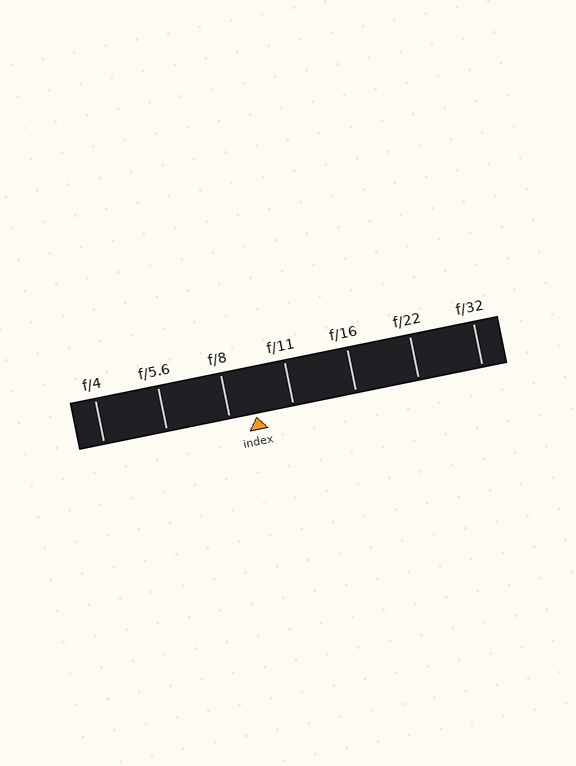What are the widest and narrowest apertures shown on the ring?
The widest aperture shown is f/4 and the narrowest is f/32.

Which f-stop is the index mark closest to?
The index mark is closest to f/8.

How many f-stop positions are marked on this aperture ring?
There are 7 f-stop positions marked.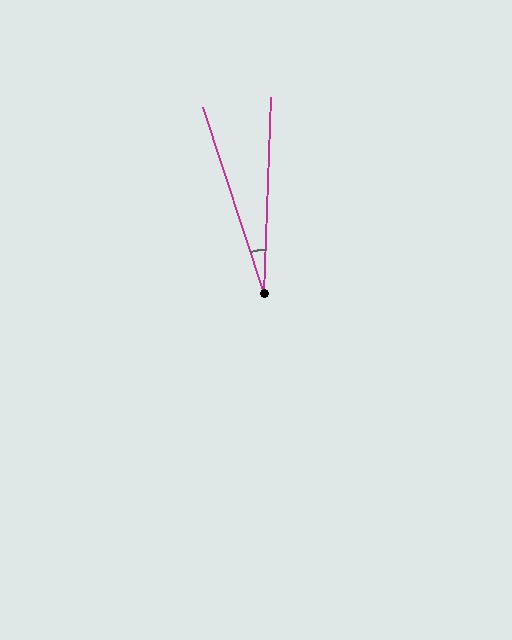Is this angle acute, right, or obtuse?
It is acute.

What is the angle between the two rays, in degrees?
Approximately 20 degrees.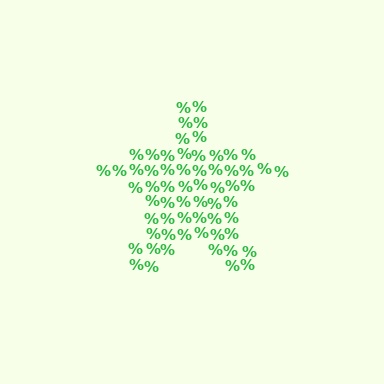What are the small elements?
The small elements are percent signs.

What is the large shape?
The large shape is a star.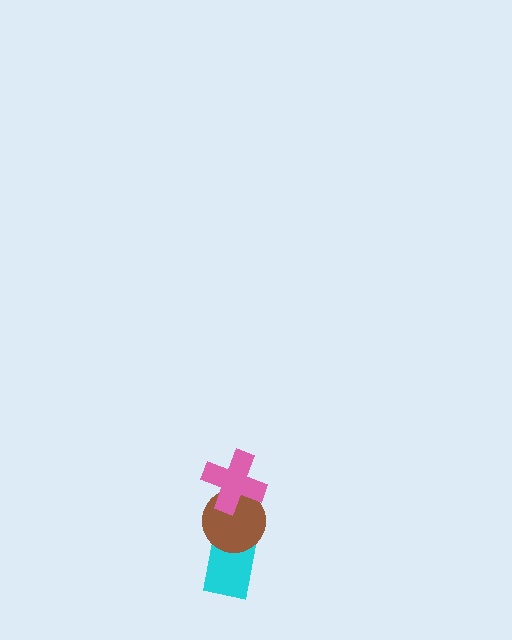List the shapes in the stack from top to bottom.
From top to bottom: the pink cross, the brown circle, the cyan rectangle.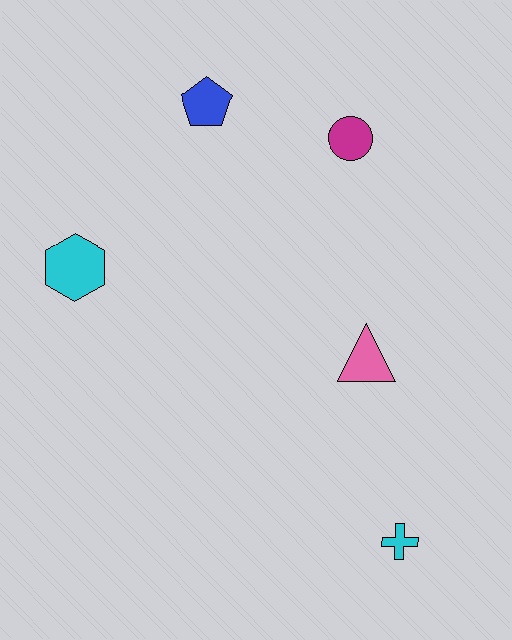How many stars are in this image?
There are no stars.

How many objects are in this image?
There are 5 objects.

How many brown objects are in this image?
There are no brown objects.